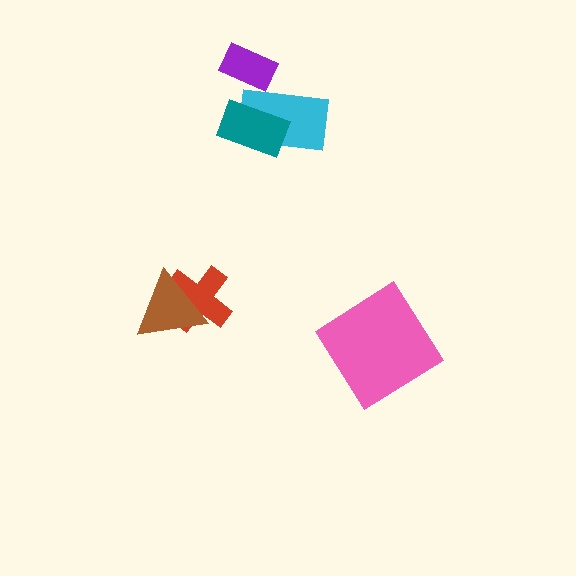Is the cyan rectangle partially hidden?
Yes, it is partially covered by another shape.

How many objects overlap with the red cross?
1 object overlaps with the red cross.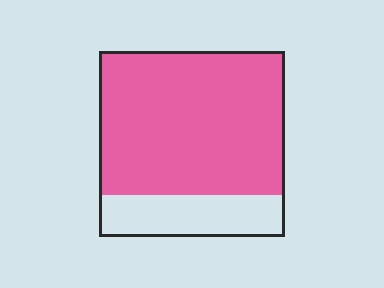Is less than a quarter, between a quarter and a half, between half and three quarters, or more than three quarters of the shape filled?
More than three quarters.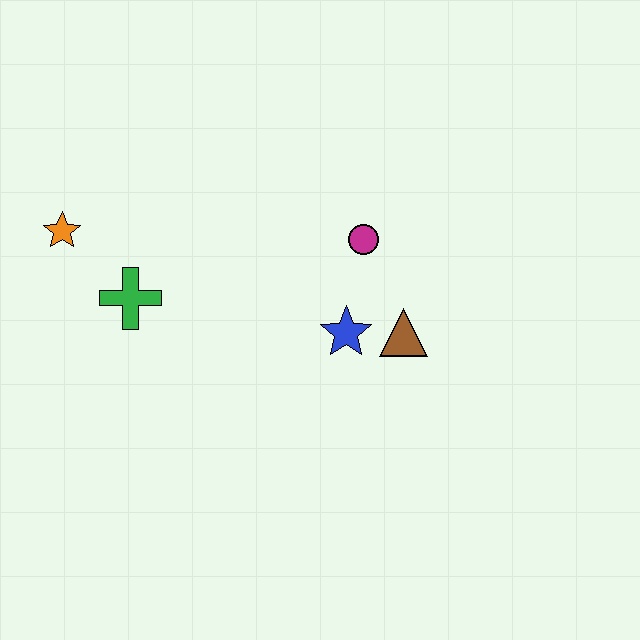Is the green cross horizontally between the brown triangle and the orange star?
Yes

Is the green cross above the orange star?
No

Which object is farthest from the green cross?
The brown triangle is farthest from the green cross.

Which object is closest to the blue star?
The brown triangle is closest to the blue star.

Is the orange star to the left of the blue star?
Yes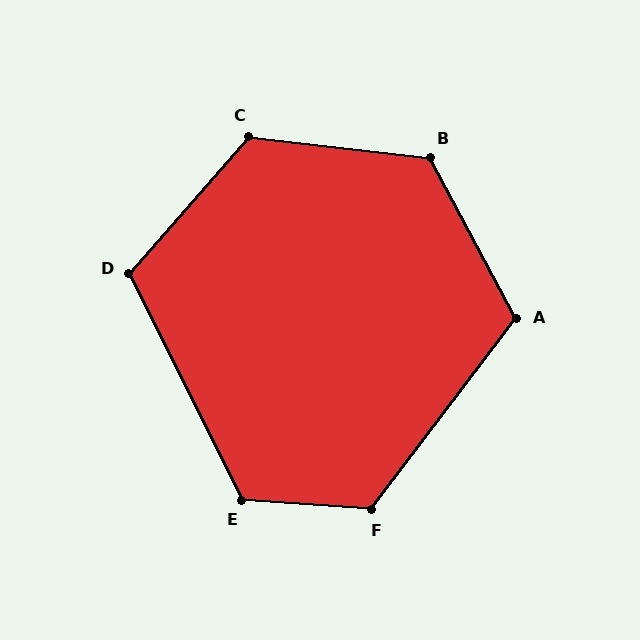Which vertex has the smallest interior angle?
D, at approximately 112 degrees.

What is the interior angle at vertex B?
Approximately 125 degrees (obtuse).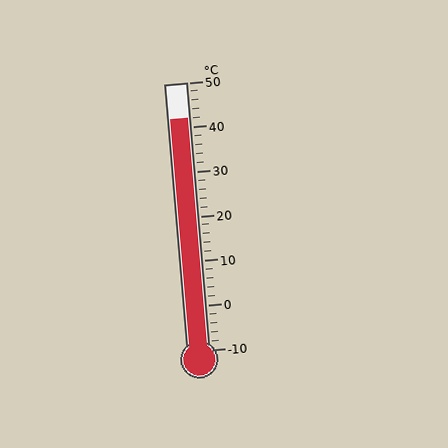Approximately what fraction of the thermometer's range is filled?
The thermometer is filled to approximately 85% of its range.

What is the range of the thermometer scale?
The thermometer scale ranges from -10°C to 50°C.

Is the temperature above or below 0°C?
The temperature is above 0°C.